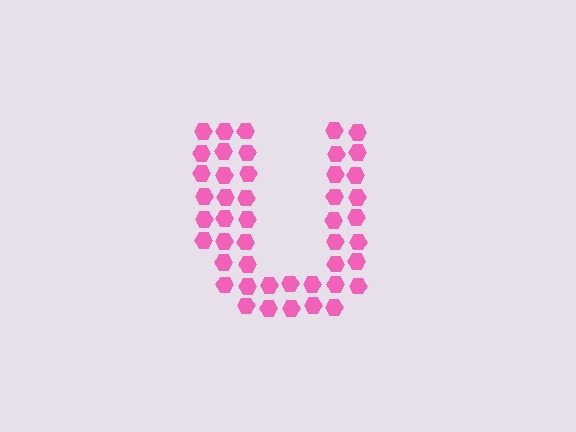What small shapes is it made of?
It is made of small hexagons.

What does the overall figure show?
The overall figure shows the letter U.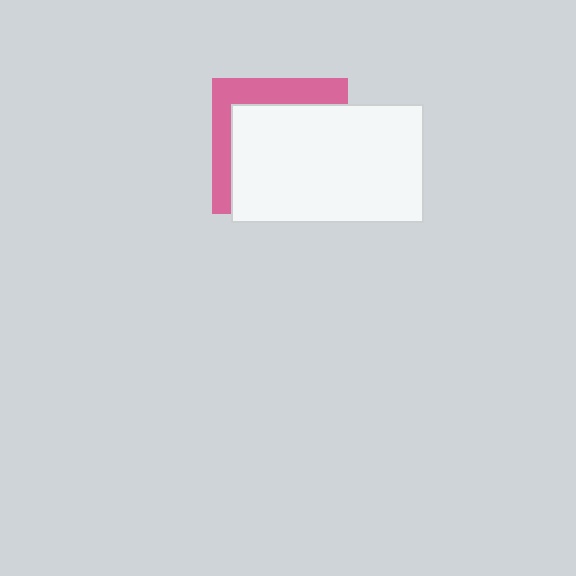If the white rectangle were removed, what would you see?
You would see the complete pink square.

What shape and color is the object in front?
The object in front is a white rectangle.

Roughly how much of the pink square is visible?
A small part of it is visible (roughly 31%).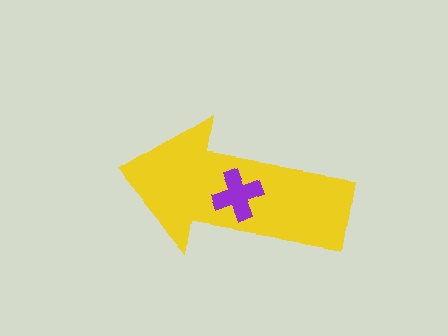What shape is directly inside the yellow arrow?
The purple cross.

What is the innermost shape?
The purple cross.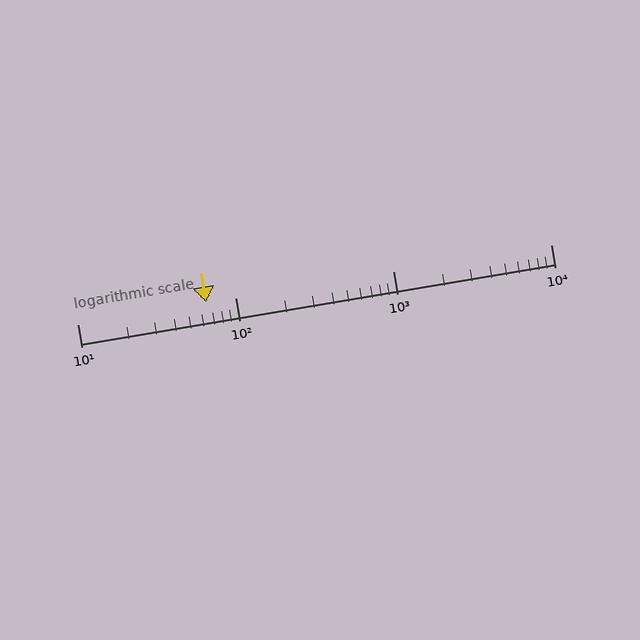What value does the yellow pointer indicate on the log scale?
The pointer indicates approximately 65.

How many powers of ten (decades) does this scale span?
The scale spans 3 decades, from 10 to 10000.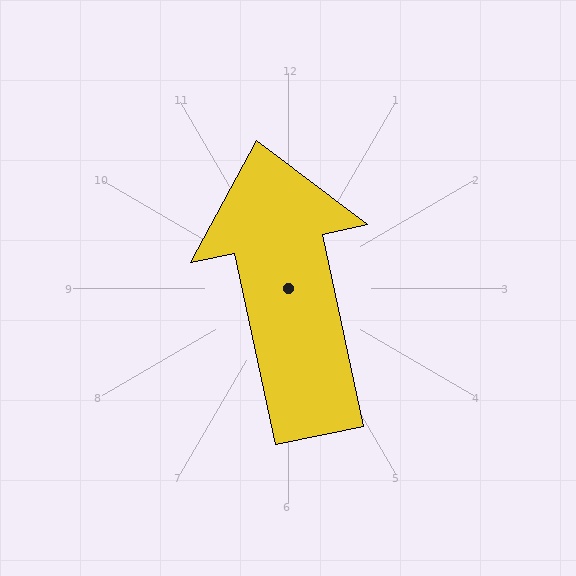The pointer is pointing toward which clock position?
Roughly 12 o'clock.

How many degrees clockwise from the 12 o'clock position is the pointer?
Approximately 348 degrees.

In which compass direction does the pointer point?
North.